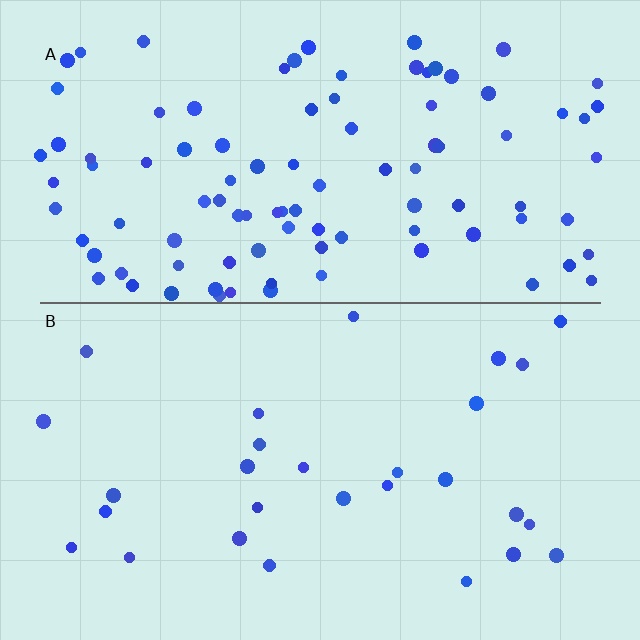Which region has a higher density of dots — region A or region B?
A (the top).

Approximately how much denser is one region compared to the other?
Approximately 3.5× — region A over region B.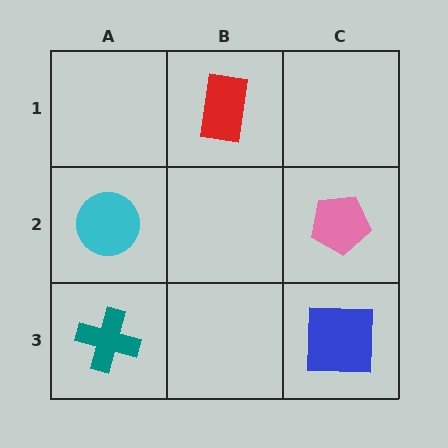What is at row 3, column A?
A teal cross.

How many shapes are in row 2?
2 shapes.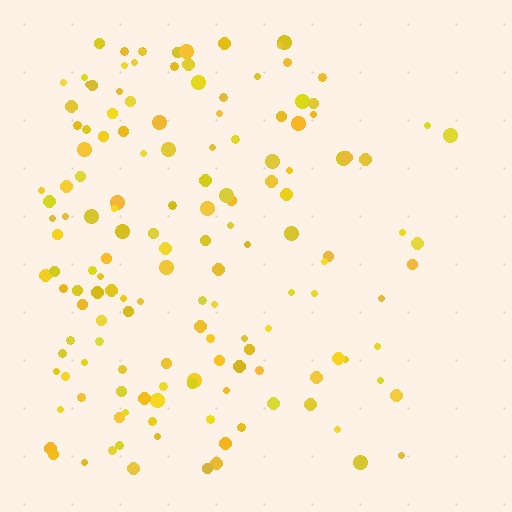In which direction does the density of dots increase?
From right to left, with the left side densest.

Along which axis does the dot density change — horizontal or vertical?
Horizontal.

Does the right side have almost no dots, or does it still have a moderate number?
Still a moderate number, just noticeably fewer than the left.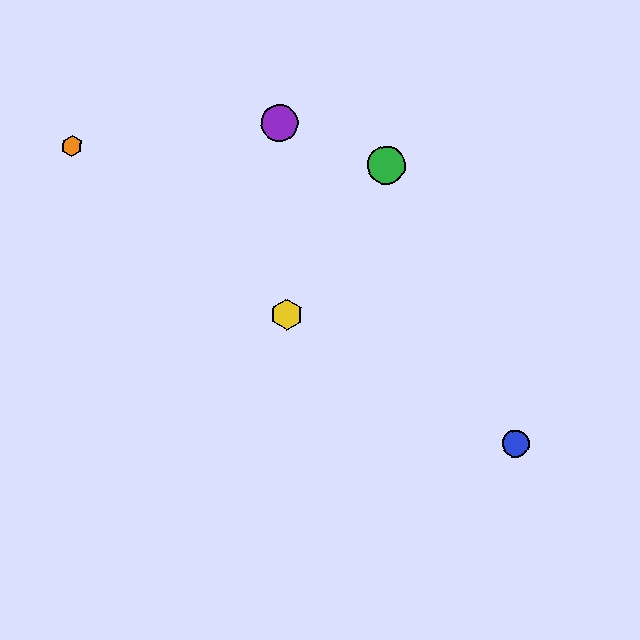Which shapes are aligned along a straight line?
The red hexagon, the blue circle, the yellow hexagon are aligned along a straight line.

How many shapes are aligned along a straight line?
3 shapes (the red hexagon, the blue circle, the yellow hexagon) are aligned along a straight line.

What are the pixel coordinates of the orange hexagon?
The orange hexagon is at (71, 146).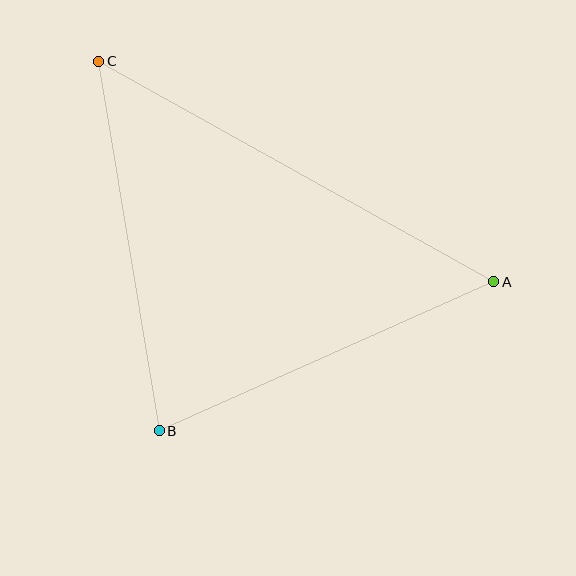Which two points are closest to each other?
Points A and B are closest to each other.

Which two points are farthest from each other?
Points A and C are farthest from each other.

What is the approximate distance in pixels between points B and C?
The distance between B and C is approximately 374 pixels.